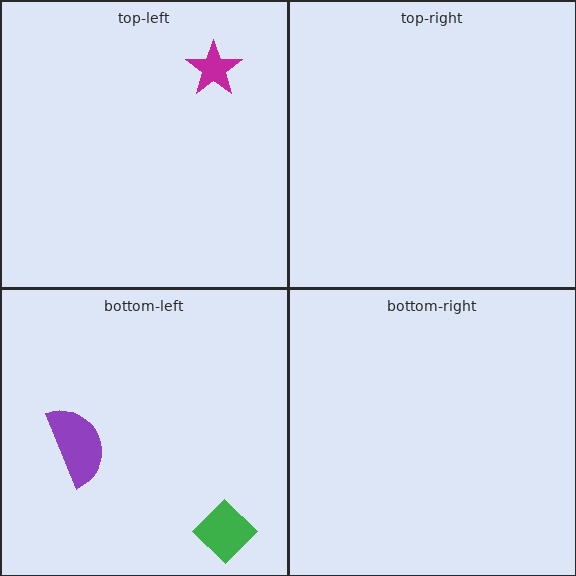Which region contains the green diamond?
The bottom-left region.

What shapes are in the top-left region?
The magenta star.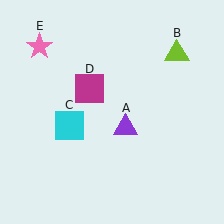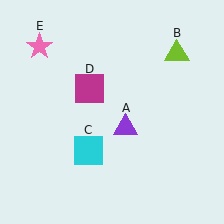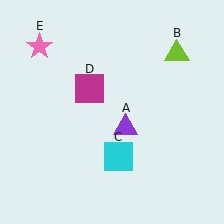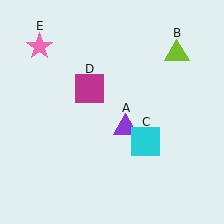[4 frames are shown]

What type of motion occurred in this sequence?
The cyan square (object C) rotated counterclockwise around the center of the scene.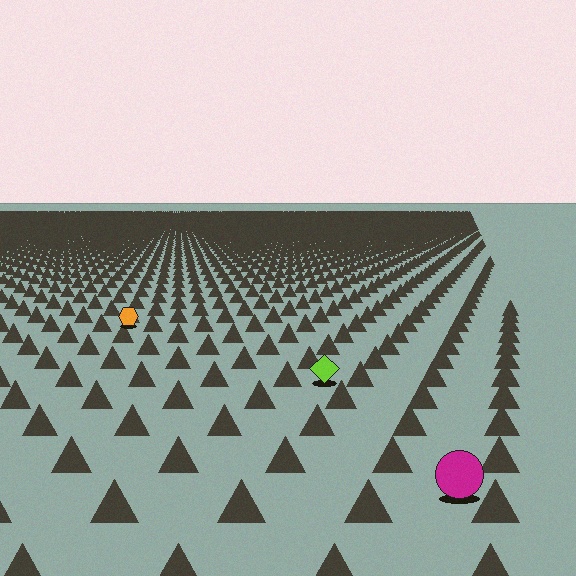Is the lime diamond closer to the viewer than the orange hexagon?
Yes. The lime diamond is closer — you can tell from the texture gradient: the ground texture is coarser near it.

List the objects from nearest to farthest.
From nearest to farthest: the magenta circle, the lime diamond, the orange hexagon.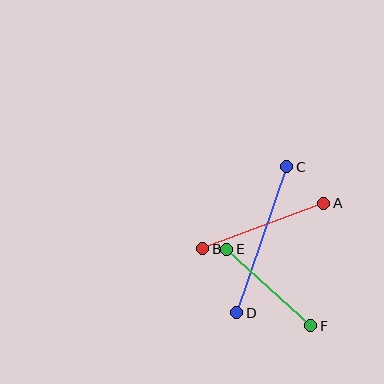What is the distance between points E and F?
The distance is approximately 113 pixels.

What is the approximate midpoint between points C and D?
The midpoint is at approximately (262, 240) pixels.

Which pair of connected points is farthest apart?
Points C and D are farthest apart.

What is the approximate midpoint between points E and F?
The midpoint is at approximately (269, 287) pixels.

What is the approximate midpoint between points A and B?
The midpoint is at approximately (263, 226) pixels.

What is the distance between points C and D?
The distance is approximately 154 pixels.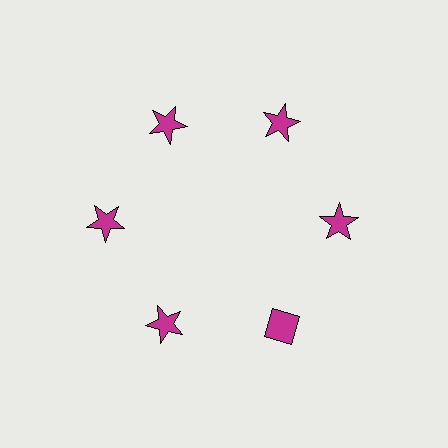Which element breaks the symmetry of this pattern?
The magenta diamond at roughly the 5 o'clock position breaks the symmetry. All other shapes are magenta stars.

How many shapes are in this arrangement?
There are 6 shapes arranged in a ring pattern.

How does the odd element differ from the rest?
It has a different shape: diamond instead of star.